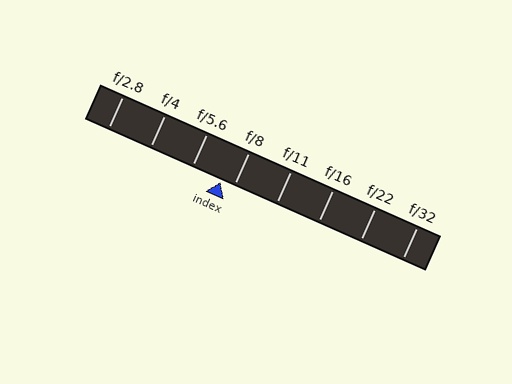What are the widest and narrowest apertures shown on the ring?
The widest aperture shown is f/2.8 and the narrowest is f/32.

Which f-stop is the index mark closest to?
The index mark is closest to f/8.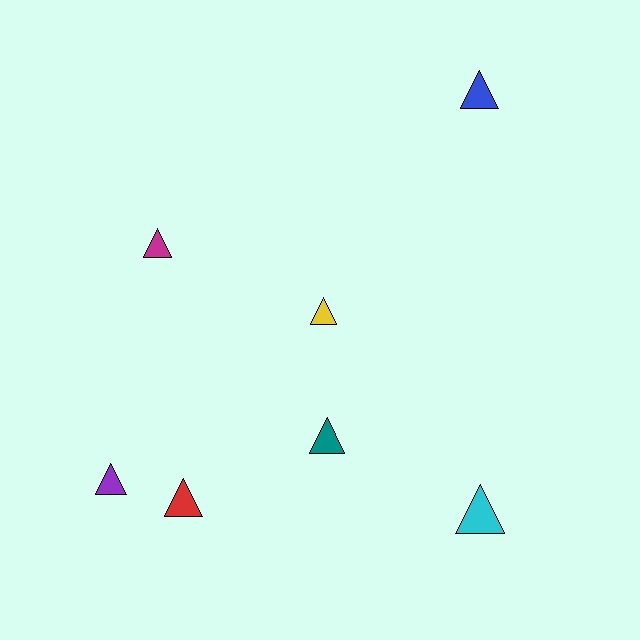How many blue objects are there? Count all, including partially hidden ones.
There is 1 blue object.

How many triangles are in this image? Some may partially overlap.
There are 7 triangles.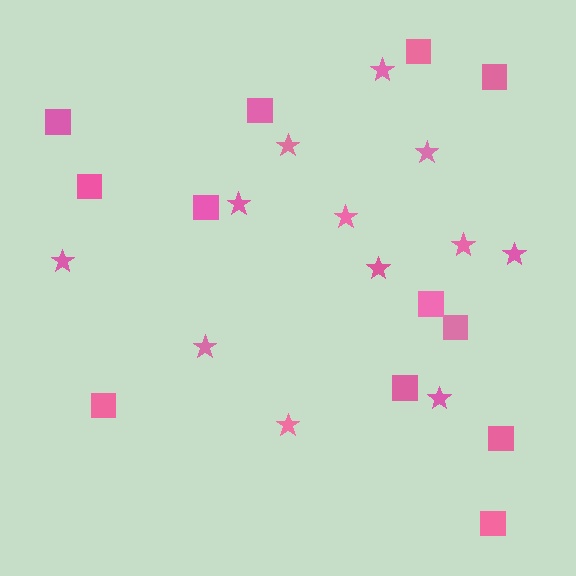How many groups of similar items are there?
There are 2 groups: one group of stars (12) and one group of squares (12).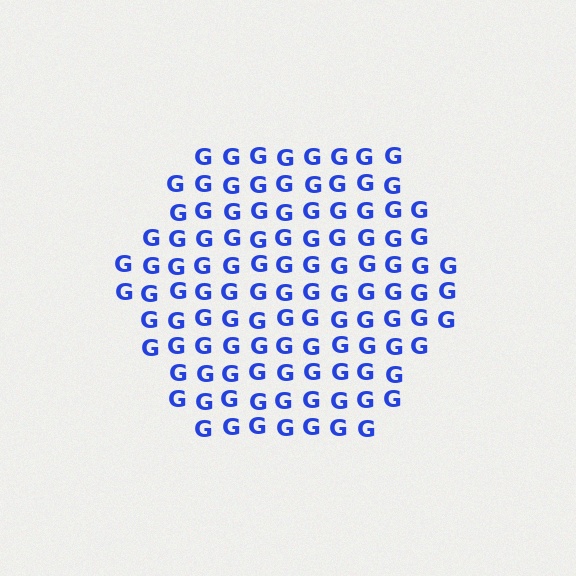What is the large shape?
The large shape is a hexagon.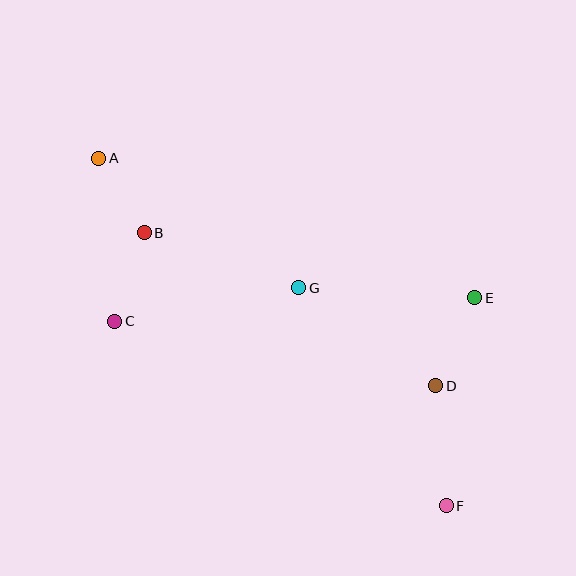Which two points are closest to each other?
Points A and B are closest to each other.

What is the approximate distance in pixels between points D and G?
The distance between D and G is approximately 168 pixels.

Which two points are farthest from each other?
Points A and F are farthest from each other.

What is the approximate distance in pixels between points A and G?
The distance between A and G is approximately 238 pixels.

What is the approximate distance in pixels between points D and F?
The distance between D and F is approximately 121 pixels.